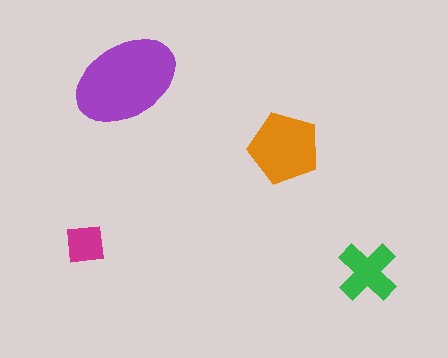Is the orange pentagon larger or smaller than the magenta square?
Larger.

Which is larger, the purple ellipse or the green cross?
The purple ellipse.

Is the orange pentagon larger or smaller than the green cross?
Larger.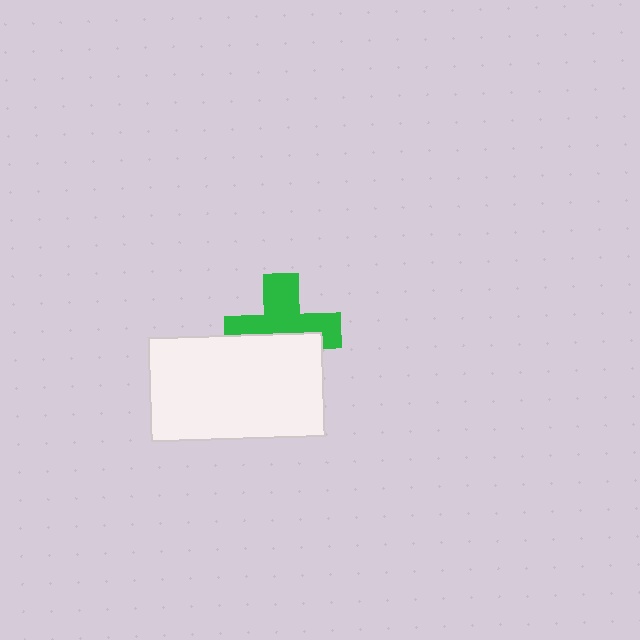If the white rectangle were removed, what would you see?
You would see the complete green cross.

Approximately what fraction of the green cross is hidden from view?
Roughly 44% of the green cross is hidden behind the white rectangle.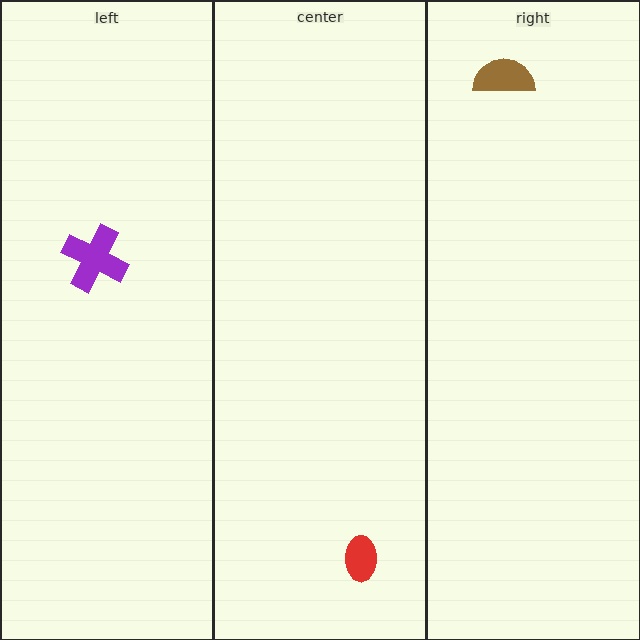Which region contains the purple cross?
The left region.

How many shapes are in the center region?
1.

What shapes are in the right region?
The brown semicircle.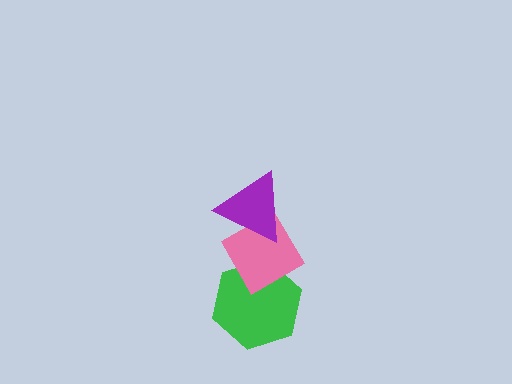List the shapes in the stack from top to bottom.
From top to bottom: the purple triangle, the pink diamond, the green hexagon.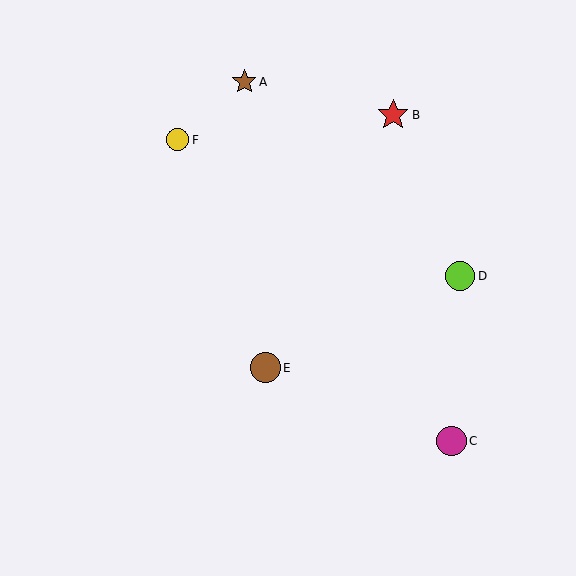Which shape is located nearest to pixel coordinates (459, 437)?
The magenta circle (labeled C) at (452, 441) is nearest to that location.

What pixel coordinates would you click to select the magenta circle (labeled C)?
Click at (452, 441) to select the magenta circle C.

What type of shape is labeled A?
Shape A is a brown star.